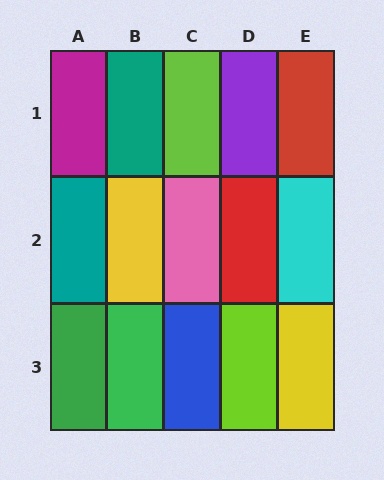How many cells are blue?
1 cell is blue.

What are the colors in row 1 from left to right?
Magenta, teal, lime, purple, red.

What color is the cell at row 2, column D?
Red.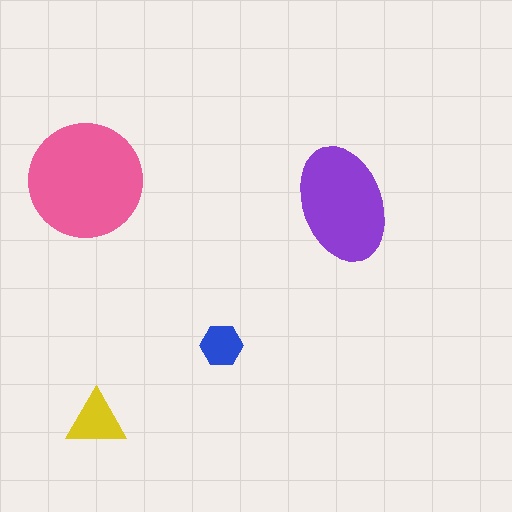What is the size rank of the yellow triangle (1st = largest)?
3rd.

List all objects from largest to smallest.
The pink circle, the purple ellipse, the yellow triangle, the blue hexagon.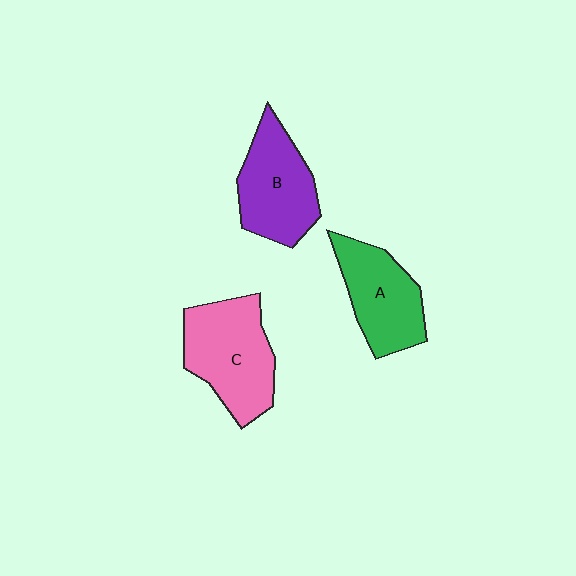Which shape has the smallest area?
Shape A (green).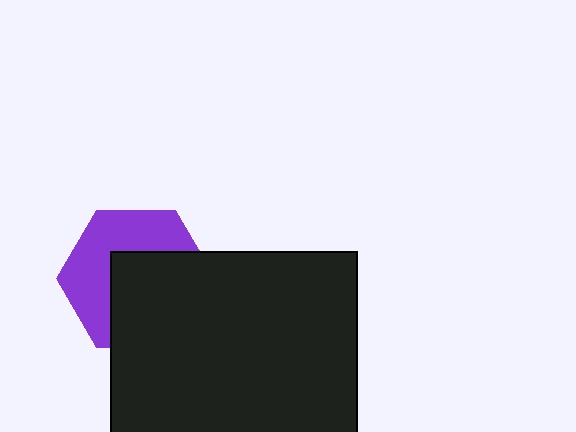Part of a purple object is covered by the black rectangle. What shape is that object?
It is a hexagon.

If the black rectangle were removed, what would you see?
You would see the complete purple hexagon.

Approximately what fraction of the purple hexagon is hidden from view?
Roughly 52% of the purple hexagon is hidden behind the black rectangle.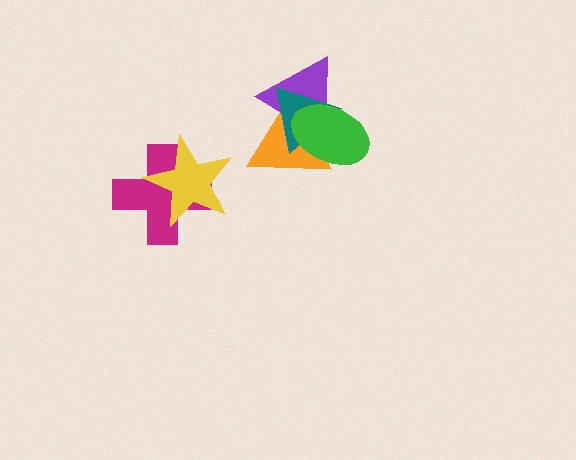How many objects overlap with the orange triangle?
3 objects overlap with the orange triangle.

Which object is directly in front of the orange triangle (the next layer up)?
The purple triangle is directly in front of the orange triangle.